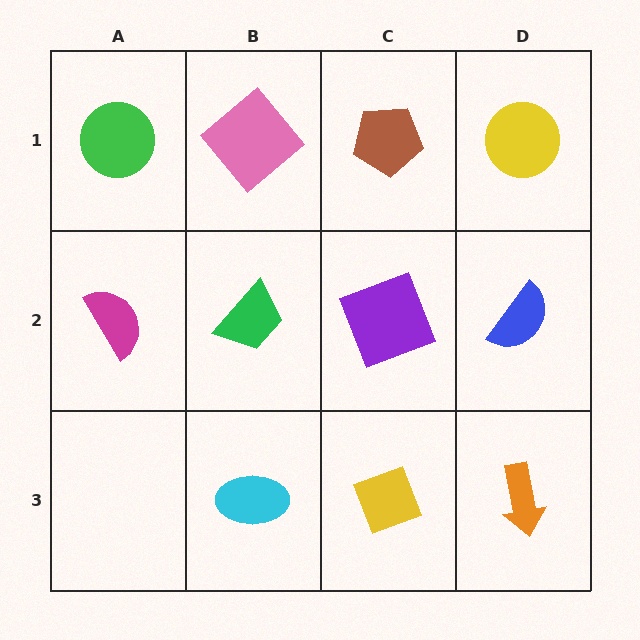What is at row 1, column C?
A brown pentagon.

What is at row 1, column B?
A pink diamond.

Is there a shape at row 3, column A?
No, that cell is empty.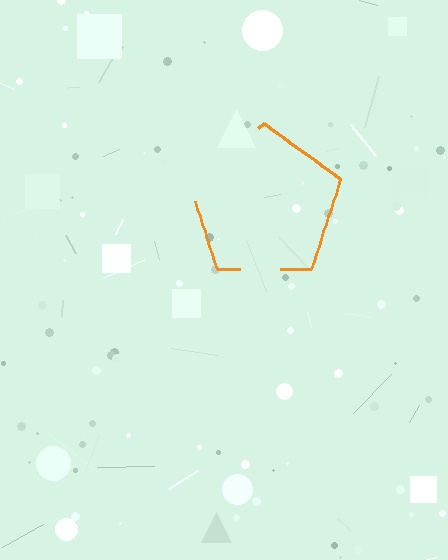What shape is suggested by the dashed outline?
The dashed outline suggests a pentagon.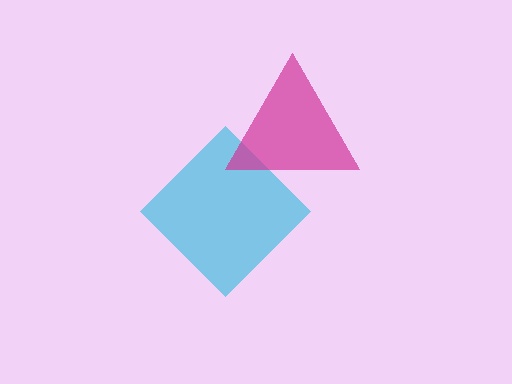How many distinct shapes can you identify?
There are 2 distinct shapes: a cyan diamond, a magenta triangle.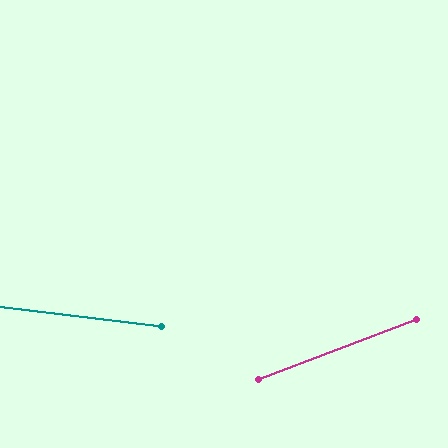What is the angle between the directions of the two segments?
Approximately 28 degrees.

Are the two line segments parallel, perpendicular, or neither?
Neither parallel nor perpendicular — they differ by about 28°.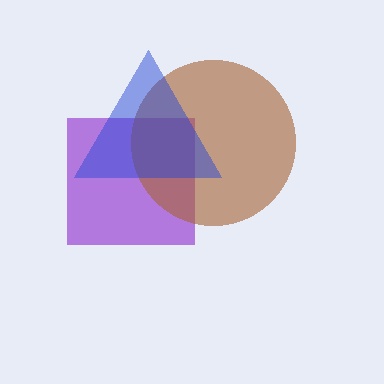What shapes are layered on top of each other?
The layered shapes are: a purple square, a brown circle, a blue triangle.